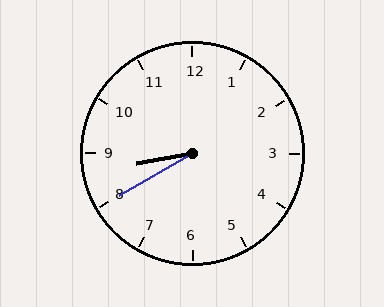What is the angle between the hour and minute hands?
Approximately 20 degrees.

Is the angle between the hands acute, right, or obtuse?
It is acute.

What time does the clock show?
8:40.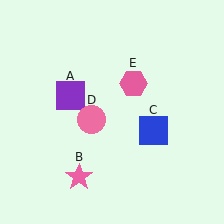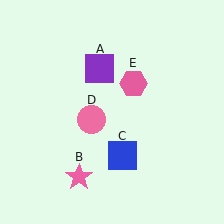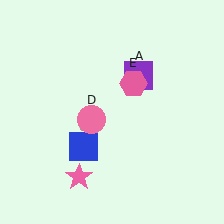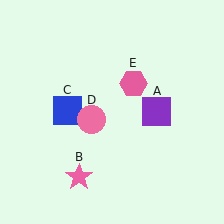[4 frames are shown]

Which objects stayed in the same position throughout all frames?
Pink star (object B) and pink circle (object D) and pink hexagon (object E) remained stationary.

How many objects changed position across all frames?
2 objects changed position: purple square (object A), blue square (object C).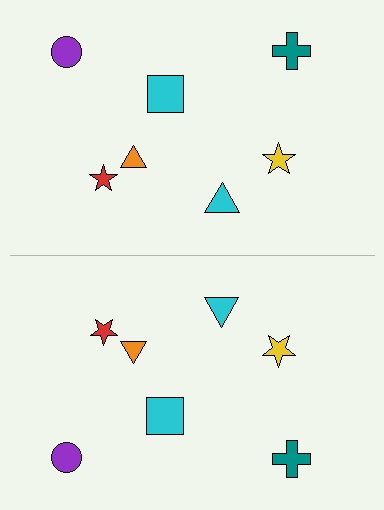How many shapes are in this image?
There are 14 shapes in this image.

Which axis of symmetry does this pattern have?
The pattern has a horizontal axis of symmetry running through the center of the image.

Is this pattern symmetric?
Yes, this pattern has bilateral (reflection) symmetry.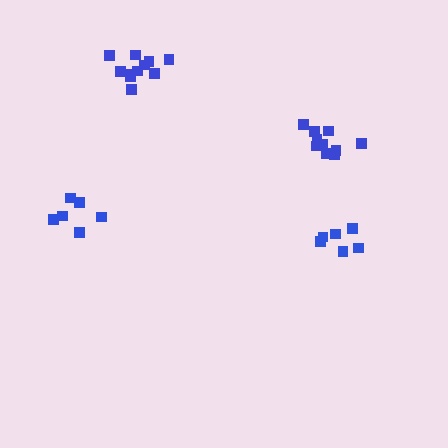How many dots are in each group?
Group 1: 10 dots, Group 2: 11 dots, Group 3: 6 dots, Group 4: 6 dots (33 total).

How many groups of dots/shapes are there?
There are 4 groups.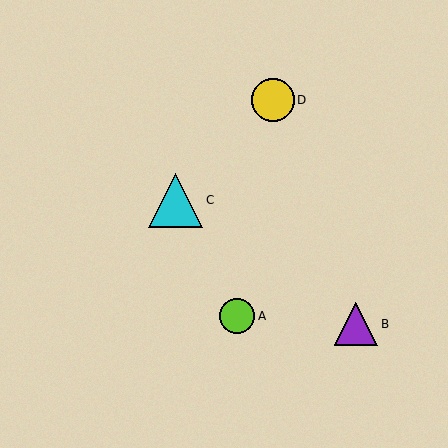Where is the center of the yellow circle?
The center of the yellow circle is at (273, 100).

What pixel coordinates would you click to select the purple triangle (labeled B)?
Click at (356, 324) to select the purple triangle B.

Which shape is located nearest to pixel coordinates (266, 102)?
The yellow circle (labeled D) at (273, 100) is nearest to that location.